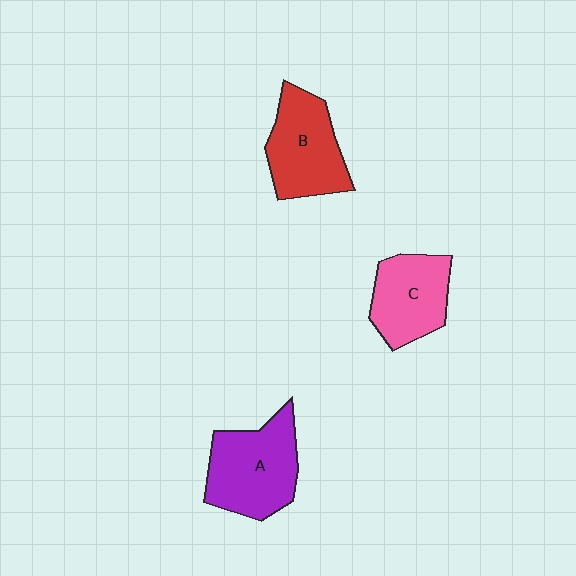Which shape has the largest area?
Shape A (purple).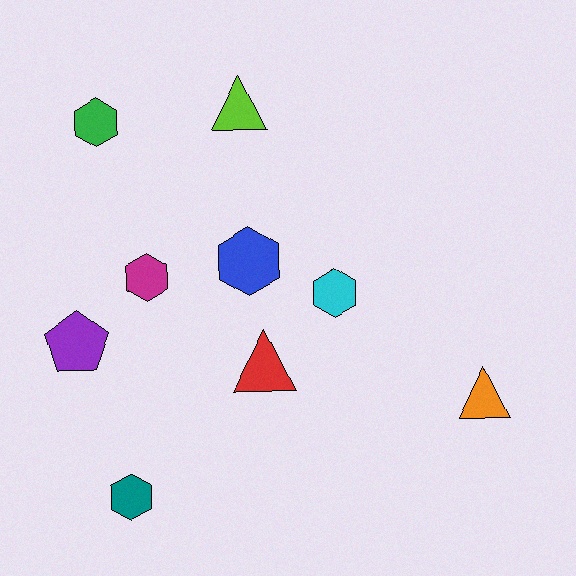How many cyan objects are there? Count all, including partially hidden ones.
There is 1 cyan object.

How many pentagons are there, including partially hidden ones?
There is 1 pentagon.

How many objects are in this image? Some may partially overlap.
There are 9 objects.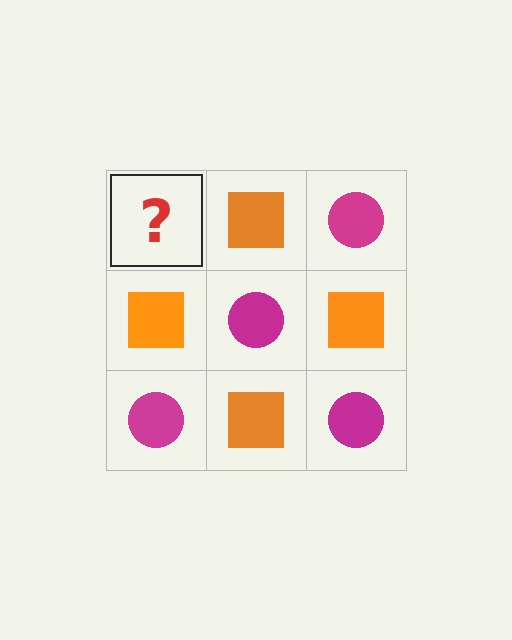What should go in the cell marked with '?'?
The missing cell should contain a magenta circle.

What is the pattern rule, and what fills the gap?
The rule is that it alternates magenta circle and orange square in a checkerboard pattern. The gap should be filled with a magenta circle.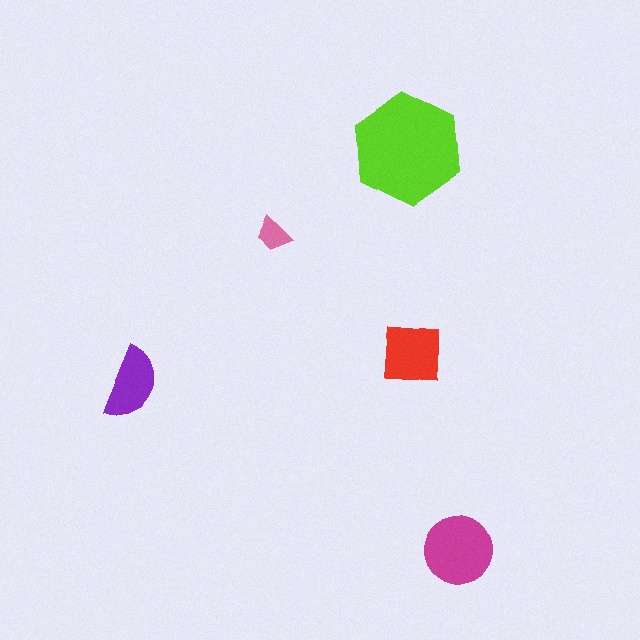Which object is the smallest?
The pink trapezoid.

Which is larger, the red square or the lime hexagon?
The lime hexagon.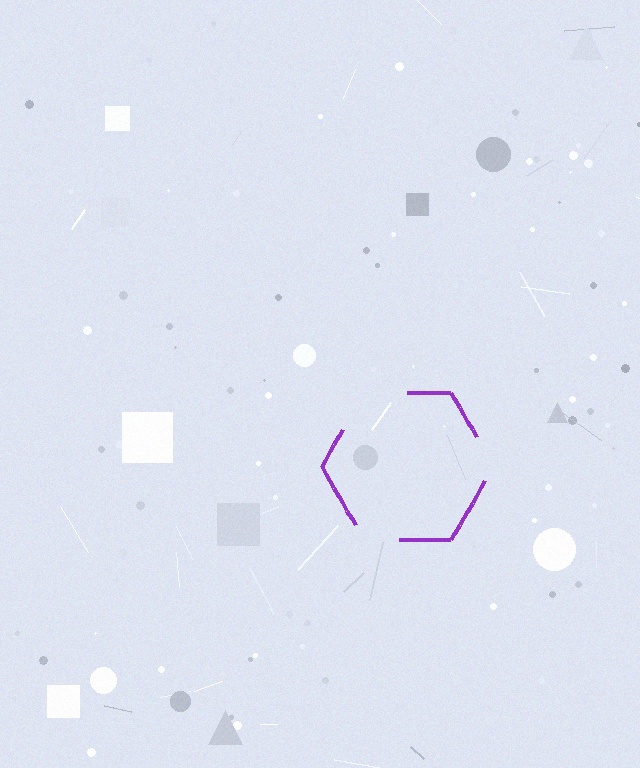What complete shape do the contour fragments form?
The contour fragments form a hexagon.